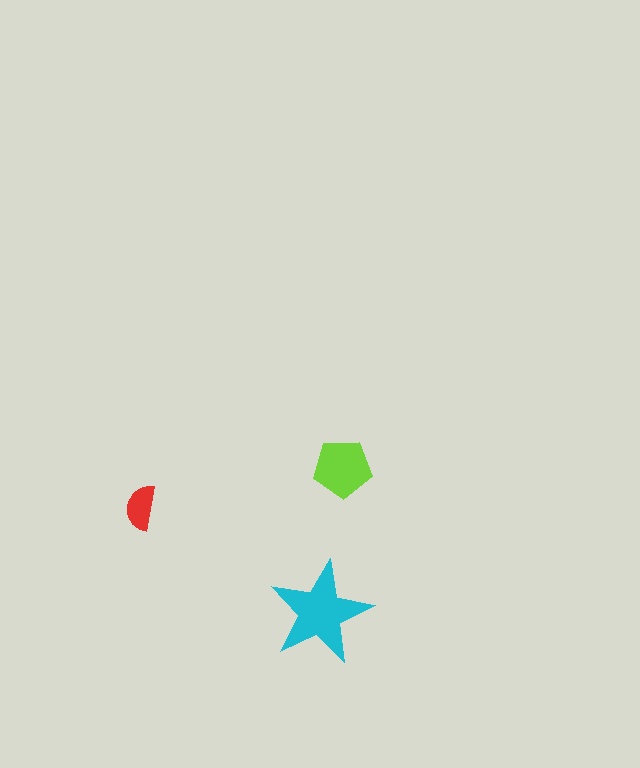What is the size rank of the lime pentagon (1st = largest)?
2nd.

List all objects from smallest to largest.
The red semicircle, the lime pentagon, the cyan star.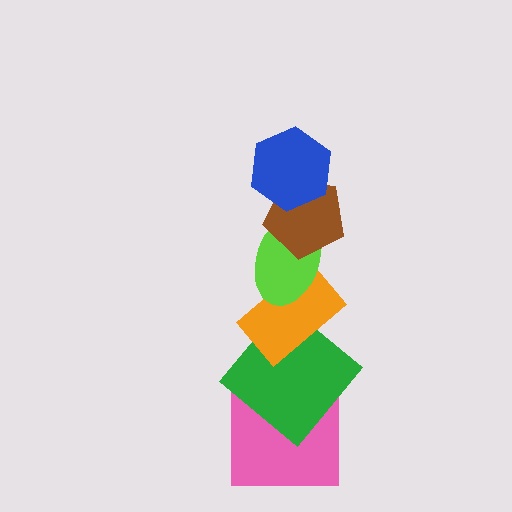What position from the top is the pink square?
The pink square is 6th from the top.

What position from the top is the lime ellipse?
The lime ellipse is 3rd from the top.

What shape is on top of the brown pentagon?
The blue hexagon is on top of the brown pentagon.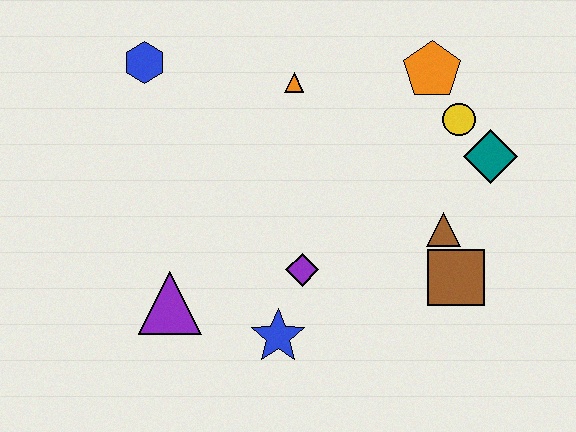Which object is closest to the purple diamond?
The blue star is closest to the purple diamond.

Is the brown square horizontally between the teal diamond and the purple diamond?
Yes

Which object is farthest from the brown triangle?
The blue hexagon is farthest from the brown triangle.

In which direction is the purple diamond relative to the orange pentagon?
The purple diamond is below the orange pentagon.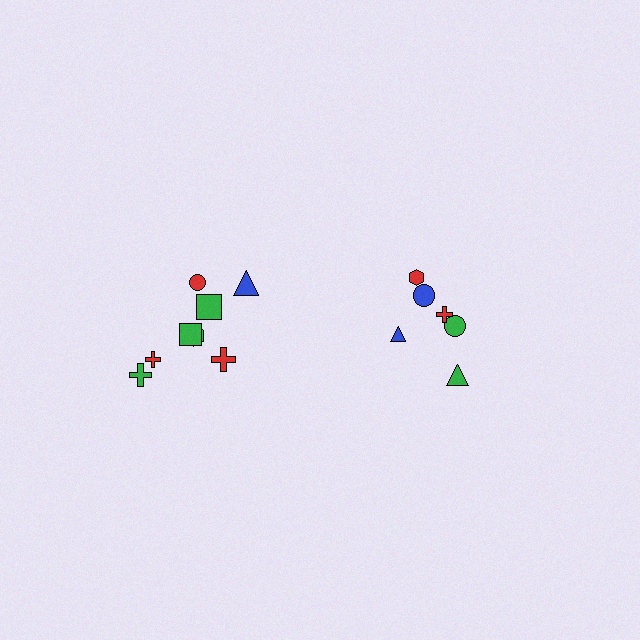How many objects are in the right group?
There are 6 objects.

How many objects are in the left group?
There are 8 objects.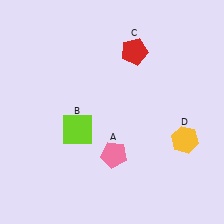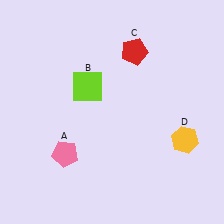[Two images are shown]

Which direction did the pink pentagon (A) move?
The pink pentagon (A) moved left.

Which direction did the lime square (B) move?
The lime square (B) moved up.